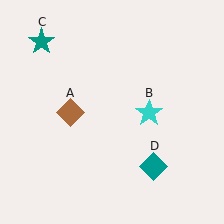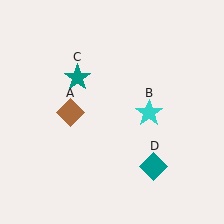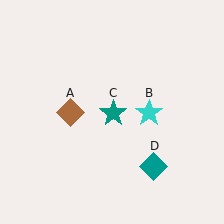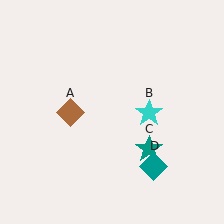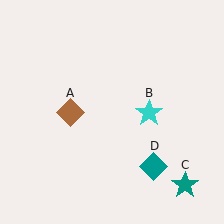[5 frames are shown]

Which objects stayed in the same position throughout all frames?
Brown diamond (object A) and cyan star (object B) and teal diamond (object D) remained stationary.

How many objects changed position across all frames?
1 object changed position: teal star (object C).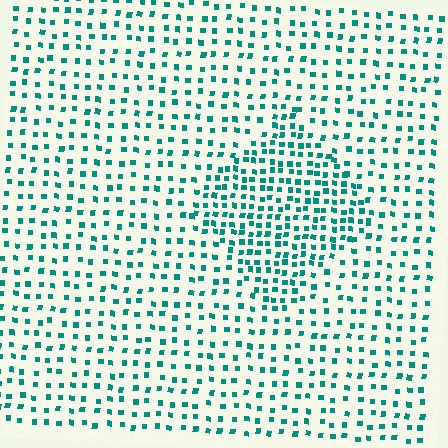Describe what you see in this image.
The image contains small teal elements arranged at two different densities. A diamond-shaped region is visible where the elements are more densely packed than the surrounding area.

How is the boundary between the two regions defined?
The boundary is defined by a change in element density (approximately 1.9x ratio). All elements are the same color, size, and shape.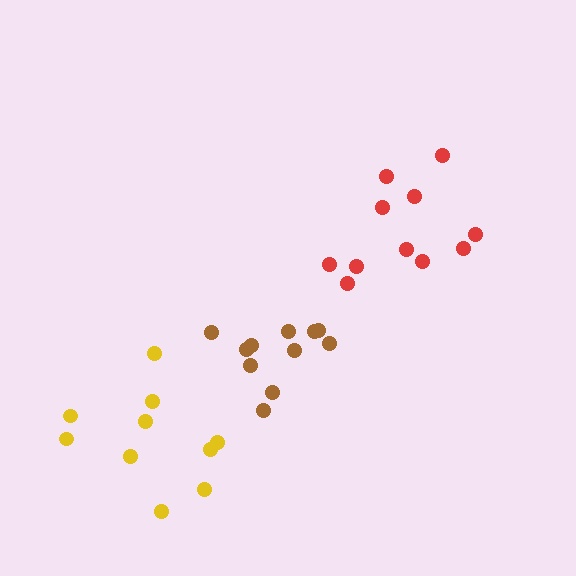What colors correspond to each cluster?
The clusters are colored: brown, yellow, red.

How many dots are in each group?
Group 1: 11 dots, Group 2: 10 dots, Group 3: 11 dots (32 total).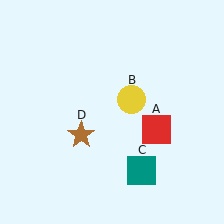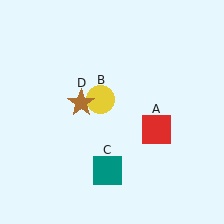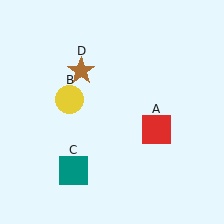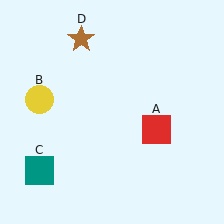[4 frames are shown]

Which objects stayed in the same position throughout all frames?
Red square (object A) remained stationary.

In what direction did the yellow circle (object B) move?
The yellow circle (object B) moved left.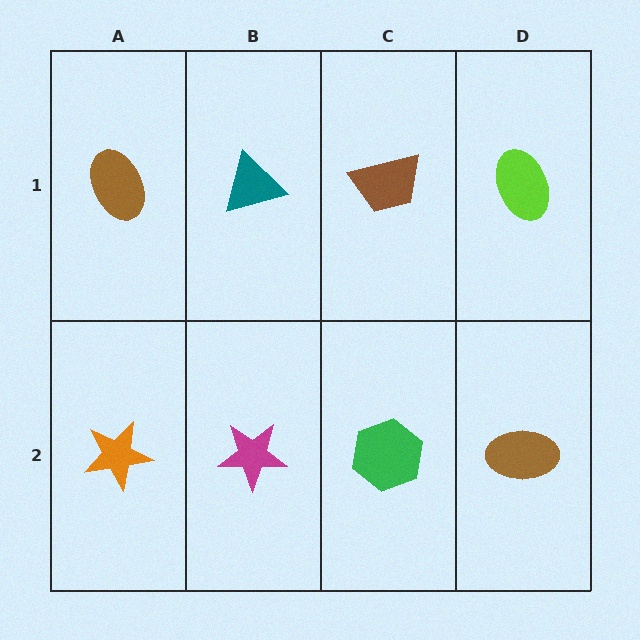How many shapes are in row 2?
4 shapes.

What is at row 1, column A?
A brown ellipse.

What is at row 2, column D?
A brown ellipse.